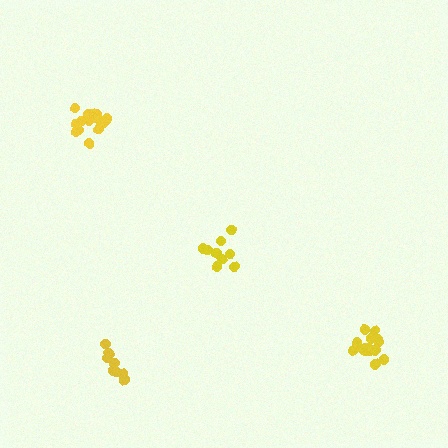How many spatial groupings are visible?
There are 4 spatial groupings.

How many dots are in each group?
Group 1: 15 dots, Group 2: 9 dots, Group 3: 9 dots, Group 4: 15 dots (48 total).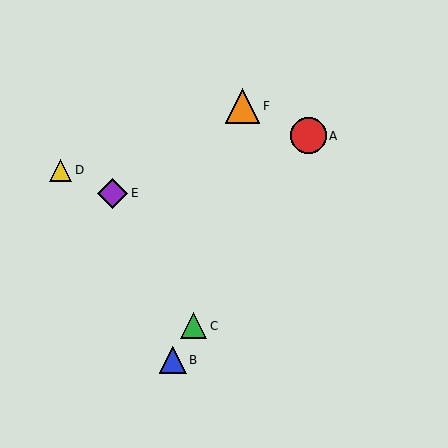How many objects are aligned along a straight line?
3 objects (A, B, C) are aligned along a straight line.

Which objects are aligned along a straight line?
Objects A, B, C are aligned along a straight line.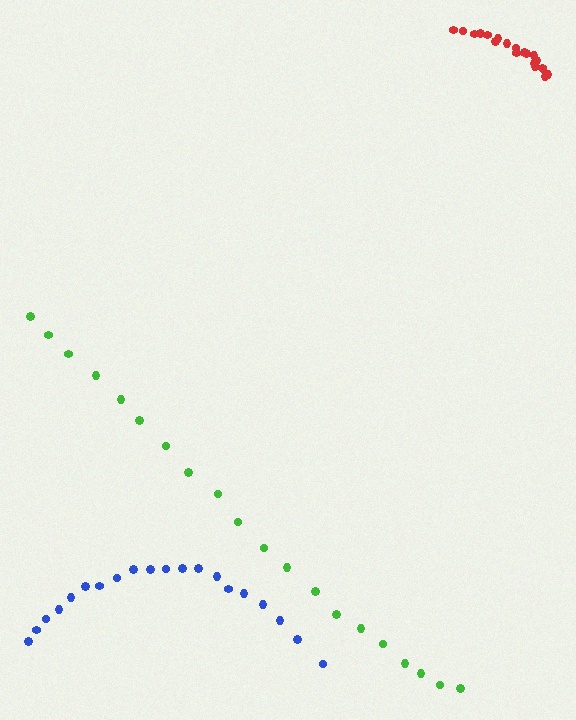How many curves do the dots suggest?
There are 3 distinct paths.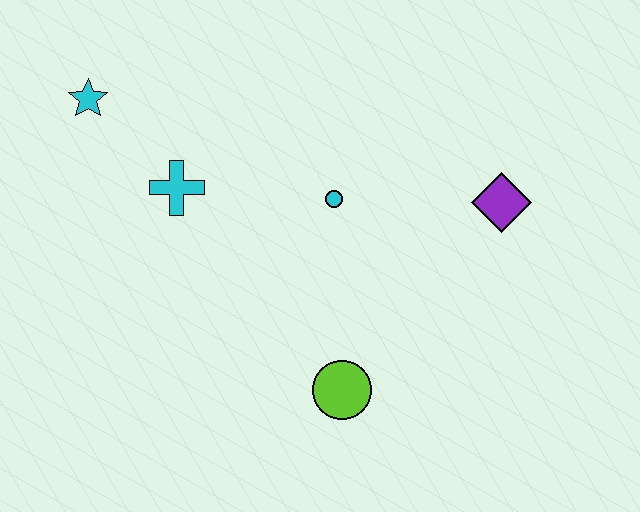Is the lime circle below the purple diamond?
Yes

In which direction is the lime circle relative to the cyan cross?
The lime circle is below the cyan cross.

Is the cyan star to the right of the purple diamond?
No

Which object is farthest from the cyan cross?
The purple diamond is farthest from the cyan cross.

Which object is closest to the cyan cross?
The cyan star is closest to the cyan cross.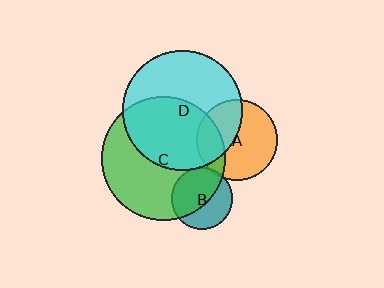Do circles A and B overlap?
Yes.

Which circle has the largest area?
Circle C (green).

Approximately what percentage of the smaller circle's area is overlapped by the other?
Approximately 5%.